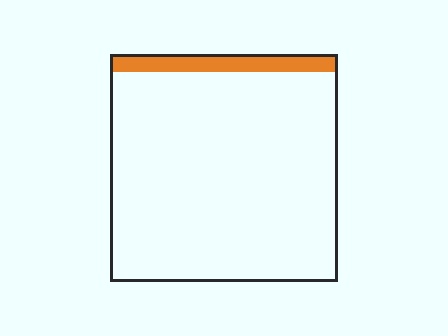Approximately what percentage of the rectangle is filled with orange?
Approximately 10%.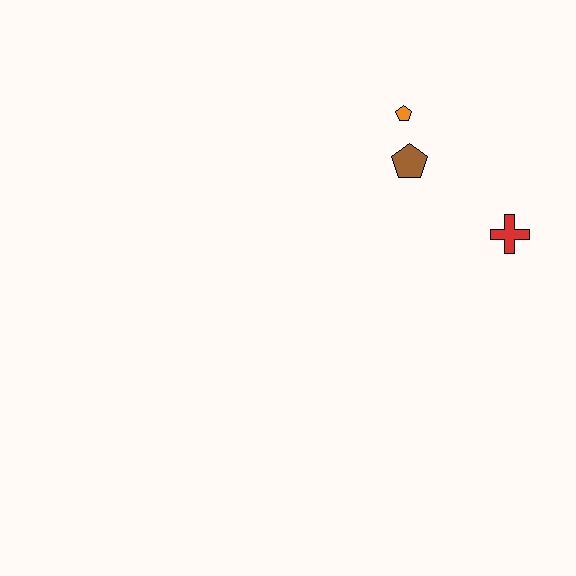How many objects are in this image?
There are 3 objects.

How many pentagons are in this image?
There are 2 pentagons.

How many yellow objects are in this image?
There are no yellow objects.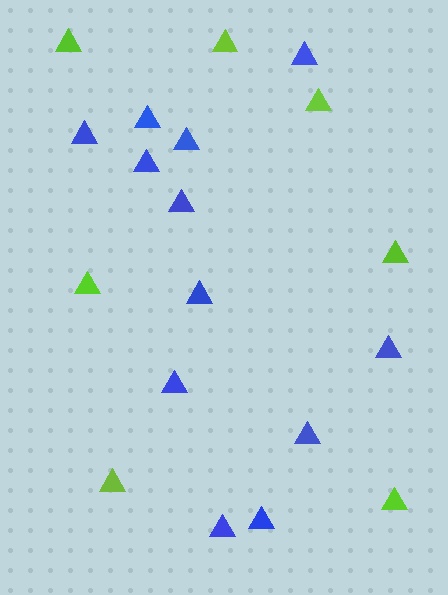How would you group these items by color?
There are 2 groups: one group of blue triangles (12) and one group of lime triangles (7).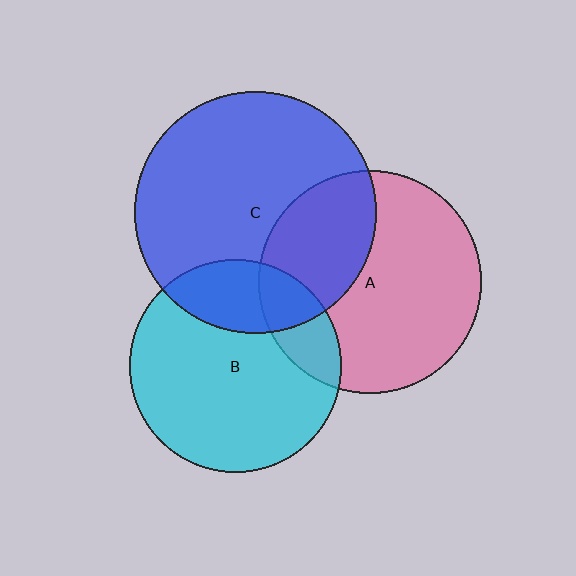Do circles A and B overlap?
Yes.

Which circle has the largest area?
Circle C (blue).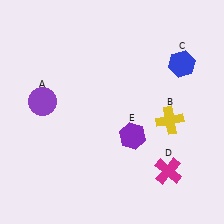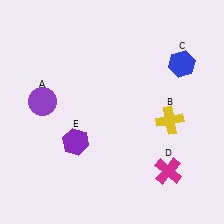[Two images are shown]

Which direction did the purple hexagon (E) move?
The purple hexagon (E) moved left.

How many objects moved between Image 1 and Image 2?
1 object moved between the two images.